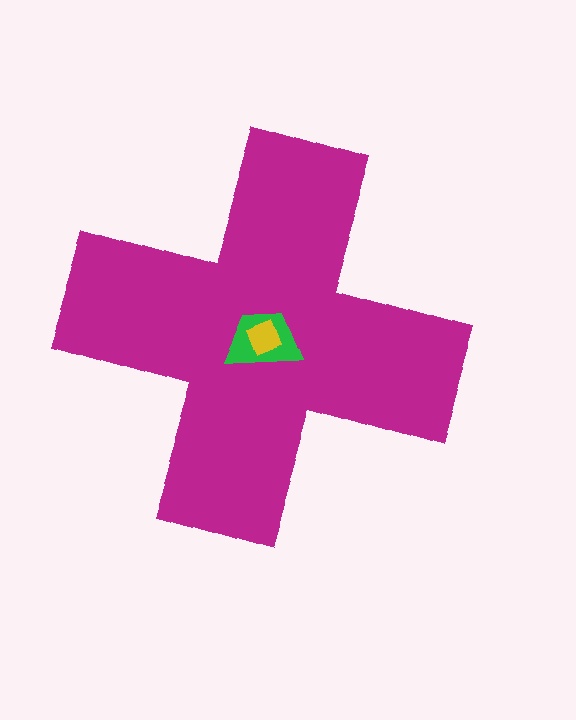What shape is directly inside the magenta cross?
The green trapezoid.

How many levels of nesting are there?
3.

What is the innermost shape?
The yellow diamond.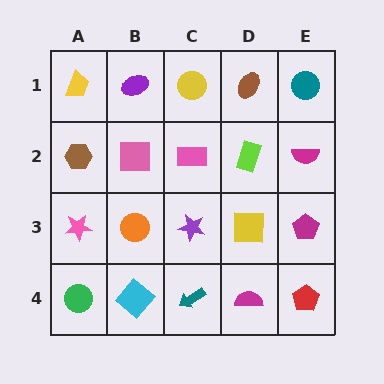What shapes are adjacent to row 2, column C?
A yellow circle (row 1, column C), a purple star (row 3, column C), a pink square (row 2, column B), a lime rectangle (row 2, column D).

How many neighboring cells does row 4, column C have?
3.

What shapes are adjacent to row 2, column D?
A brown ellipse (row 1, column D), a yellow square (row 3, column D), a pink rectangle (row 2, column C), a magenta semicircle (row 2, column E).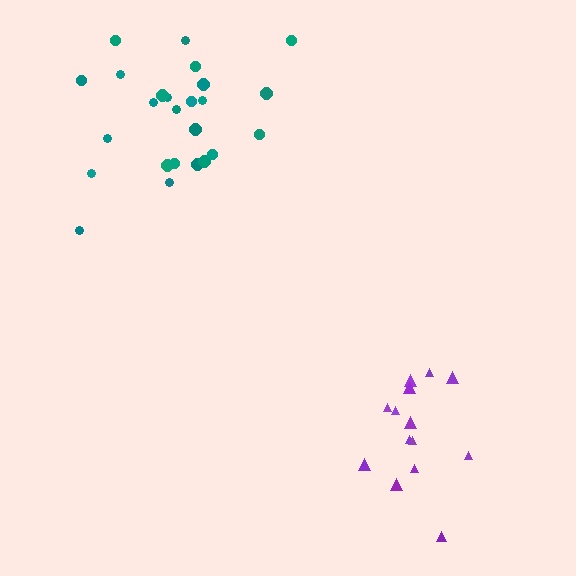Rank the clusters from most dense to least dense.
teal, purple.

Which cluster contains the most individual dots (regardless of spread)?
Teal (25).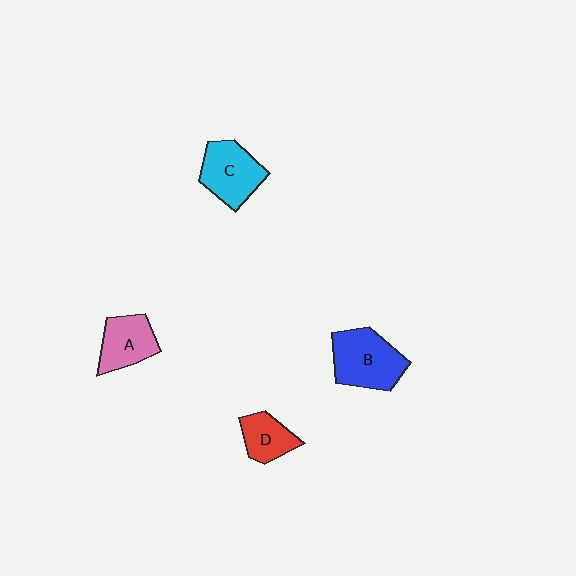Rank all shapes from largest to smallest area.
From largest to smallest: B (blue), C (cyan), A (pink), D (red).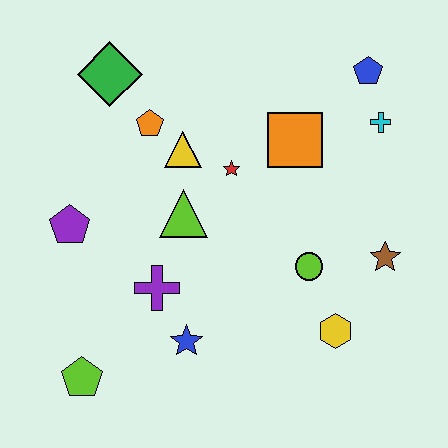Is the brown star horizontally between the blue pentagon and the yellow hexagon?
No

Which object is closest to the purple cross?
The blue star is closest to the purple cross.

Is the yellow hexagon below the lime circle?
Yes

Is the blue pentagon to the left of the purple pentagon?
No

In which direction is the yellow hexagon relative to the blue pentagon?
The yellow hexagon is below the blue pentagon.